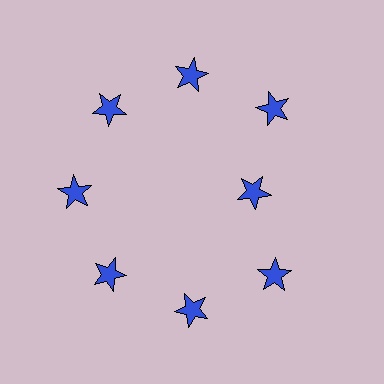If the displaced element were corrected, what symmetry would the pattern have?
It would have 8-fold rotational symmetry — the pattern would map onto itself every 45 degrees.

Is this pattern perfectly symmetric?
No. The 8 blue stars are arranged in a ring, but one element near the 3 o'clock position is pulled inward toward the center, breaking the 8-fold rotational symmetry.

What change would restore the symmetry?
The symmetry would be restored by moving it outward, back onto the ring so that all 8 stars sit at equal angles and equal distance from the center.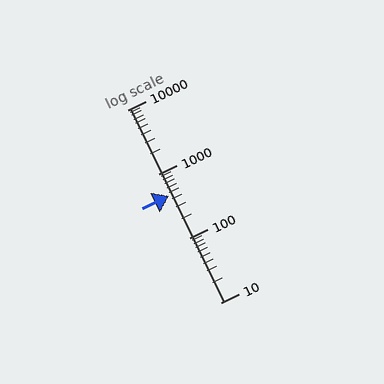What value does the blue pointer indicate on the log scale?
The pointer indicates approximately 460.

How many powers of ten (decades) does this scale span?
The scale spans 3 decades, from 10 to 10000.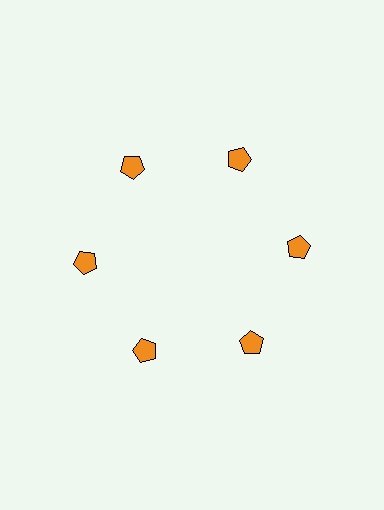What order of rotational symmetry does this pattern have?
This pattern has 6-fold rotational symmetry.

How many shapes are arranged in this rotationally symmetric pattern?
There are 6 shapes, arranged in 6 groups of 1.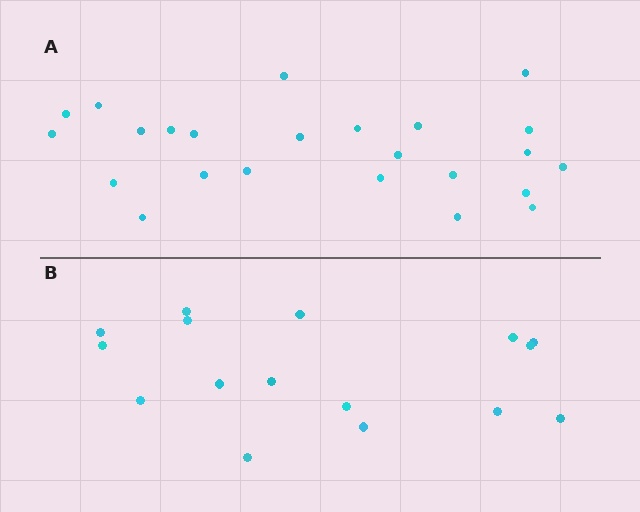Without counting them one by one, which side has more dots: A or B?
Region A (the top region) has more dots.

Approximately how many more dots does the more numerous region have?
Region A has roughly 8 or so more dots than region B.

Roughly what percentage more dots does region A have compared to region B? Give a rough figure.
About 50% more.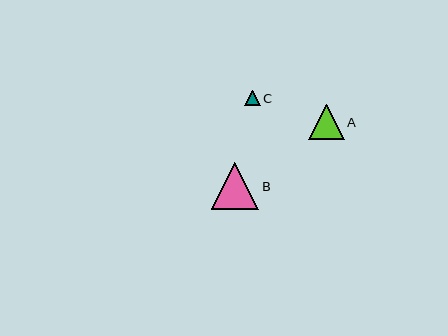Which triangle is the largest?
Triangle B is the largest with a size of approximately 47 pixels.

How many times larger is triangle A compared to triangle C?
Triangle A is approximately 2.3 times the size of triangle C.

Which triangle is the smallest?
Triangle C is the smallest with a size of approximately 16 pixels.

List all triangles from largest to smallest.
From largest to smallest: B, A, C.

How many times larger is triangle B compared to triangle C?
Triangle B is approximately 3.0 times the size of triangle C.